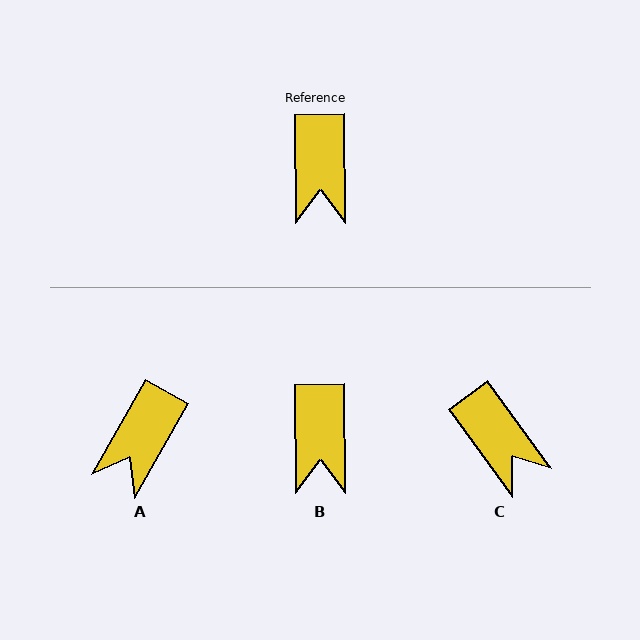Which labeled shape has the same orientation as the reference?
B.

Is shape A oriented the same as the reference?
No, it is off by about 30 degrees.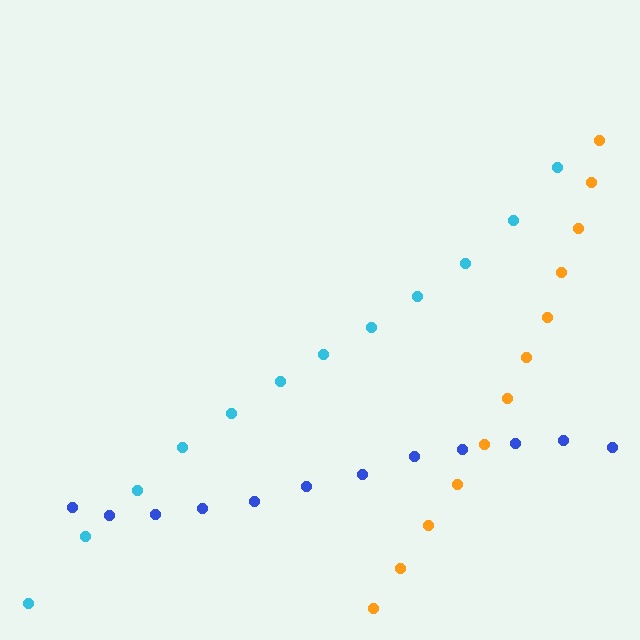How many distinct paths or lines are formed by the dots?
There are 3 distinct paths.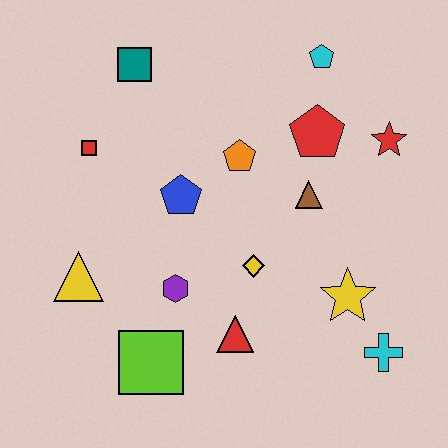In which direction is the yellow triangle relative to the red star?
The yellow triangle is to the left of the red star.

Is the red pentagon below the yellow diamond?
No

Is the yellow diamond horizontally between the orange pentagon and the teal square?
No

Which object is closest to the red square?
The teal square is closest to the red square.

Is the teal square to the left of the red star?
Yes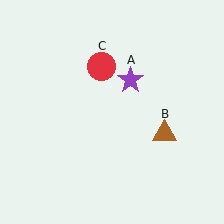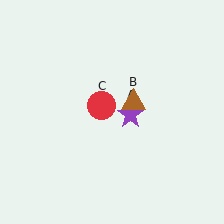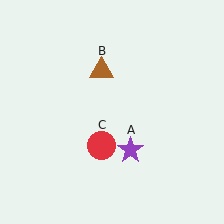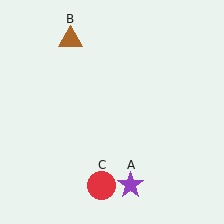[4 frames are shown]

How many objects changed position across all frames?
3 objects changed position: purple star (object A), brown triangle (object B), red circle (object C).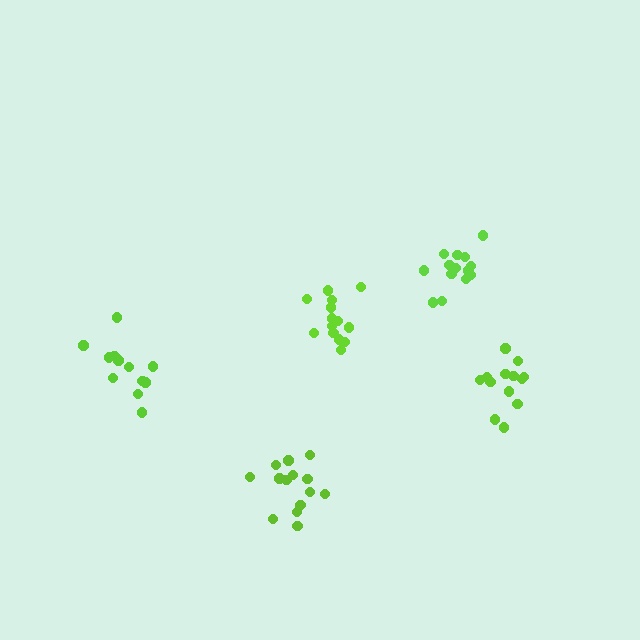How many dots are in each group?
Group 1: 12 dots, Group 2: 14 dots, Group 3: 14 dots, Group 4: 13 dots, Group 5: 14 dots (67 total).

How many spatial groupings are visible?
There are 5 spatial groupings.